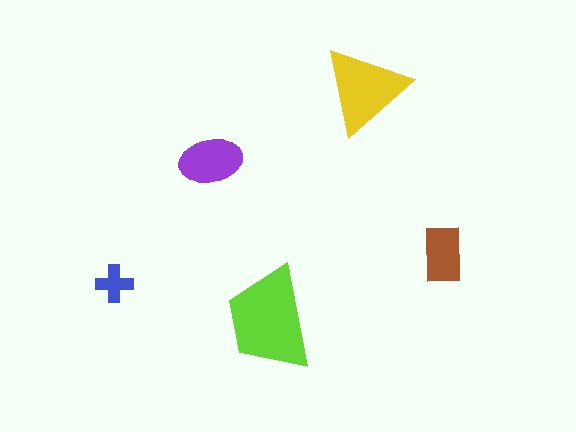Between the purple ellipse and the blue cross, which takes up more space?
The purple ellipse.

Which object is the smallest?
The blue cross.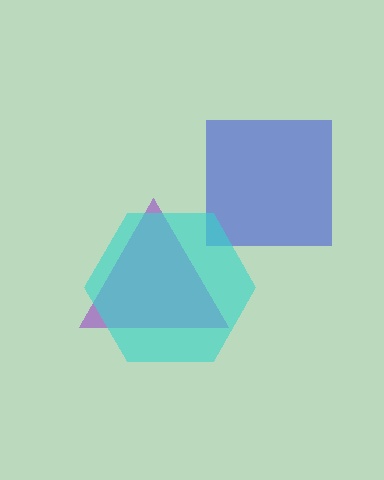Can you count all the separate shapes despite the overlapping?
Yes, there are 3 separate shapes.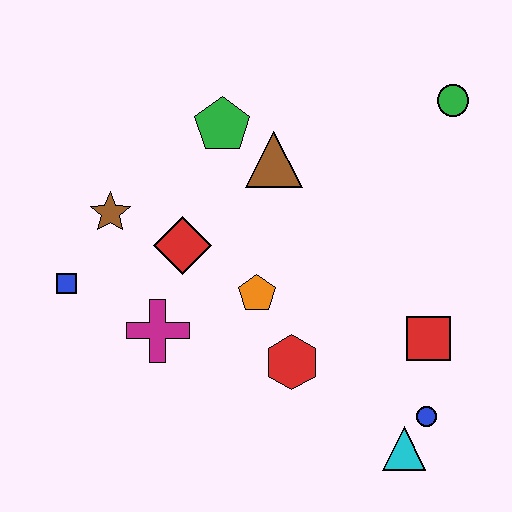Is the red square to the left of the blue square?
No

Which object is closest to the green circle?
The brown triangle is closest to the green circle.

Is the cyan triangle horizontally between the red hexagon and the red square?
Yes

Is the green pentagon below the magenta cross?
No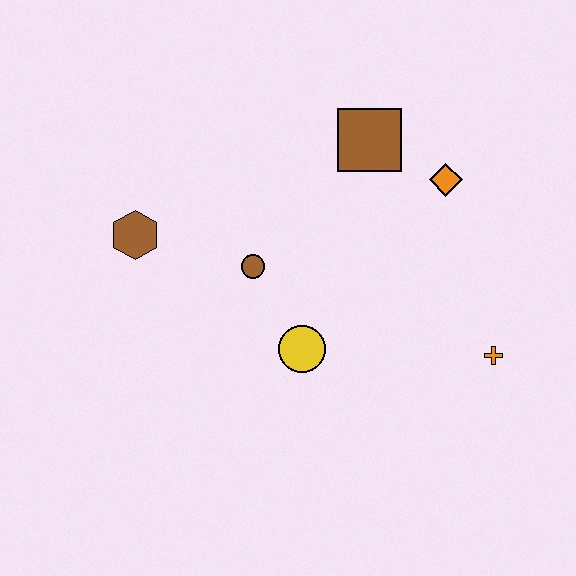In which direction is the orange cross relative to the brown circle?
The orange cross is to the right of the brown circle.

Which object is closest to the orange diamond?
The brown square is closest to the orange diamond.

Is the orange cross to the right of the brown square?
Yes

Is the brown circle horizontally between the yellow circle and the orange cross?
No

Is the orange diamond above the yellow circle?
Yes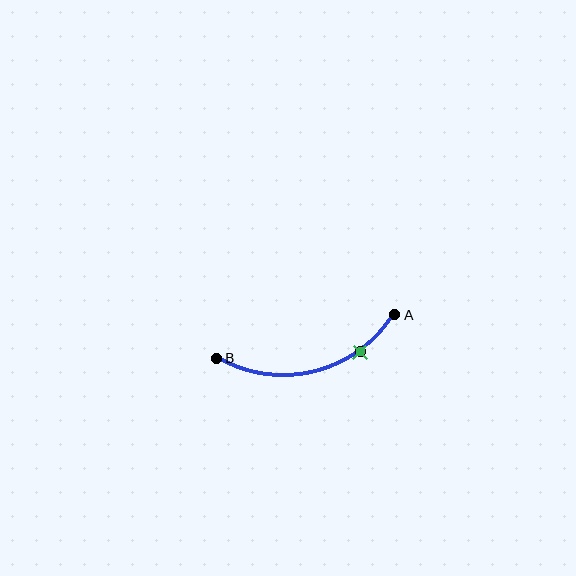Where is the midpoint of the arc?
The arc midpoint is the point on the curve farthest from the straight line joining A and B. It sits below that line.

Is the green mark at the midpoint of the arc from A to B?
No. The green mark lies on the arc but is closer to endpoint A. The arc midpoint would be at the point on the curve equidistant along the arc from both A and B.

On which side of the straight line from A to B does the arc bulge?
The arc bulges below the straight line connecting A and B.